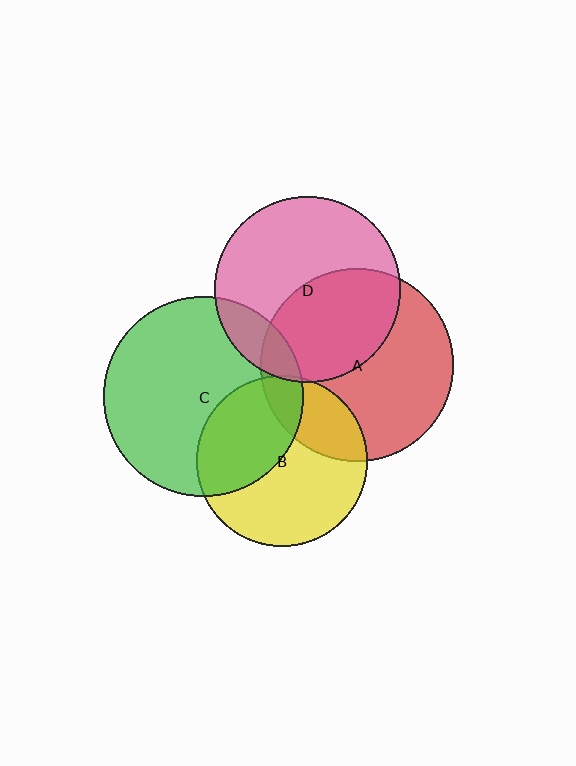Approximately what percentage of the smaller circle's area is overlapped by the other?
Approximately 5%.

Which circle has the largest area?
Circle C (green).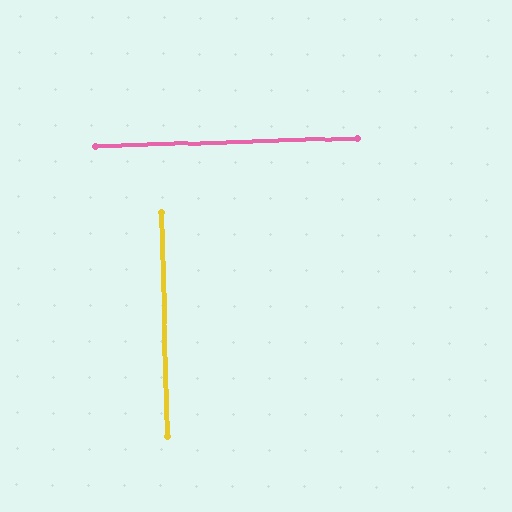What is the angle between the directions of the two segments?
Approximately 89 degrees.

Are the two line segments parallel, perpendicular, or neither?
Perpendicular — they meet at approximately 89°.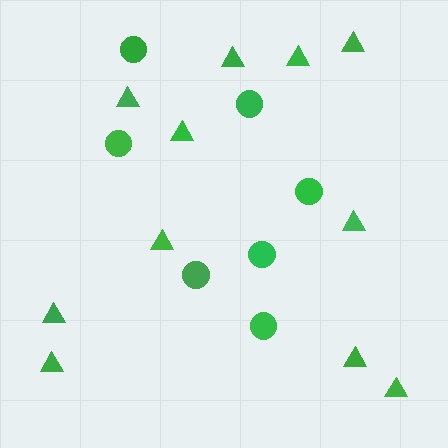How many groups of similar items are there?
There are 2 groups: one group of circles (7) and one group of triangles (11).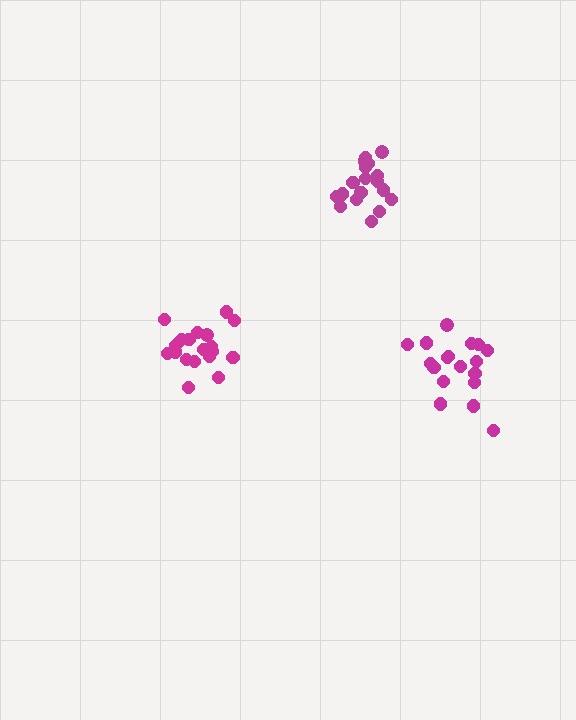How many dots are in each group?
Group 1: 21 dots, Group 2: 18 dots, Group 3: 18 dots (57 total).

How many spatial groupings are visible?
There are 3 spatial groupings.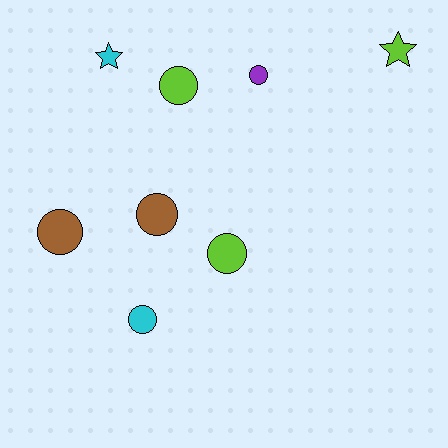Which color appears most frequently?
Lime, with 3 objects.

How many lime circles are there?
There are 2 lime circles.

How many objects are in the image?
There are 8 objects.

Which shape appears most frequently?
Circle, with 6 objects.